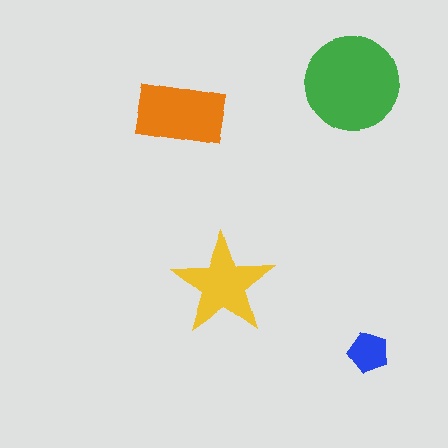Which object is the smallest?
The blue pentagon.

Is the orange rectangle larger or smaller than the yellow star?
Larger.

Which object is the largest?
The green circle.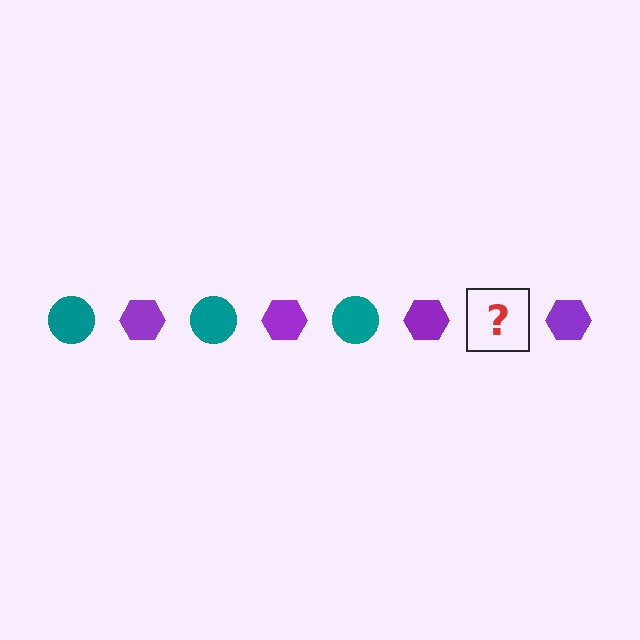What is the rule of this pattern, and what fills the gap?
The rule is that the pattern alternates between teal circle and purple hexagon. The gap should be filled with a teal circle.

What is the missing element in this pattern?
The missing element is a teal circle.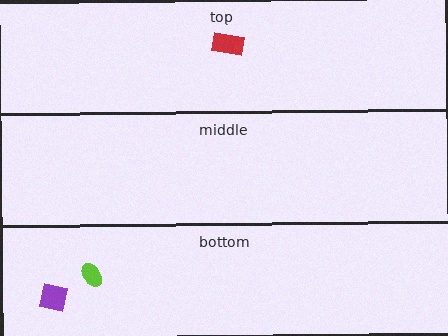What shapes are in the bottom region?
The lime ellipse, the purple square.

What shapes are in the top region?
The red rectangle.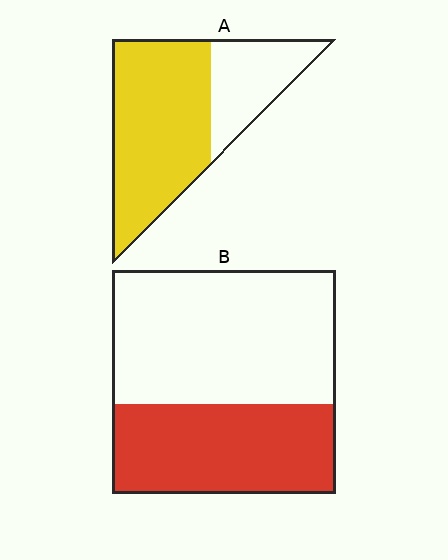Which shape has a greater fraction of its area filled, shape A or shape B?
Shape A.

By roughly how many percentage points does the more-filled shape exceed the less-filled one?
By roughly 30 percentage points (A over B).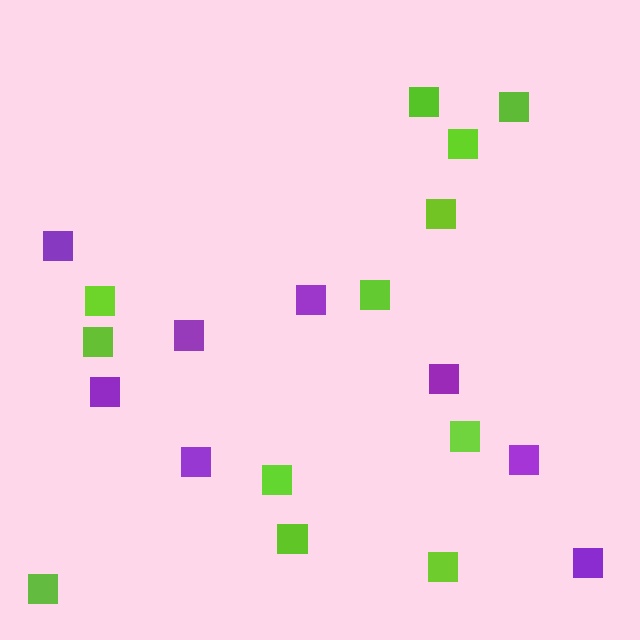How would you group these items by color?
There are 2 groups: one group of lime squares (12) and one group of purple squares (8).